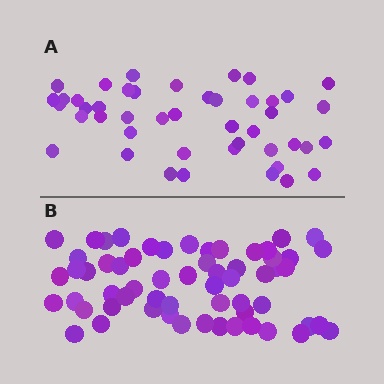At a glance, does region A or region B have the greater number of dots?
Region B (the bottom region) has more dots.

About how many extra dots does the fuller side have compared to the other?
Region B has approximately 15 more dots than region A.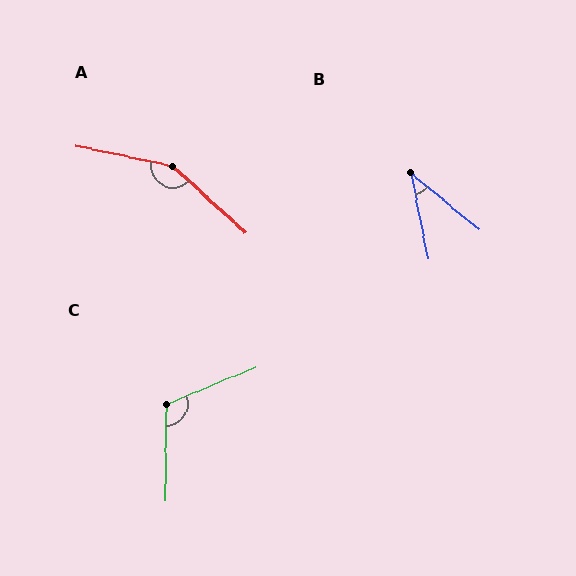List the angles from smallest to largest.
B (39°), C (113°), A (149°).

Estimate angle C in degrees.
Approximately 113 degrees.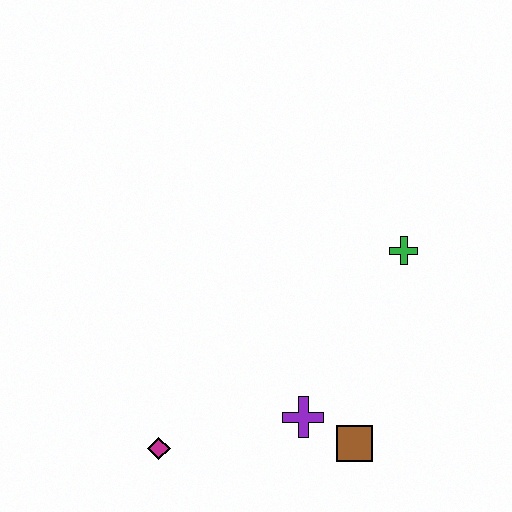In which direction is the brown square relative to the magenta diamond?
The brown square is to the right of the magenta diamond.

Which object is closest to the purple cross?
The brown square is closest to the purple cross.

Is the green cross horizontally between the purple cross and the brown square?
No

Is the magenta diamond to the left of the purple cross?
Yes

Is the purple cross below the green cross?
Yes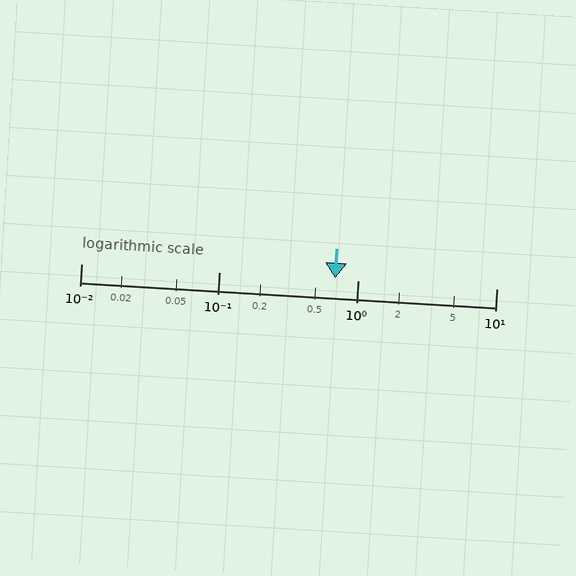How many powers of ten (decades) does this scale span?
The scale spans 3 decades, from 0.01 to 10.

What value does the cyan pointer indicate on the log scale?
The pointer indicates approximately 0.69.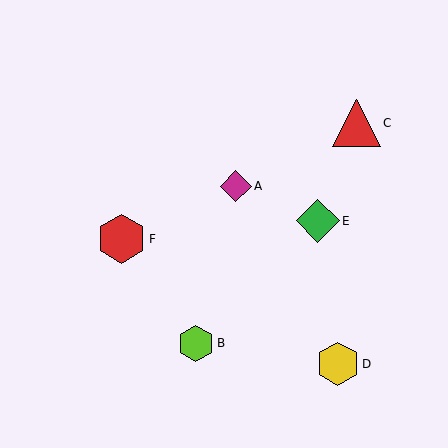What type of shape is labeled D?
Shape D is a yellow hexagon.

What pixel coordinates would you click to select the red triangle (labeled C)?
Click at (357, 123) to select the red triangle C.